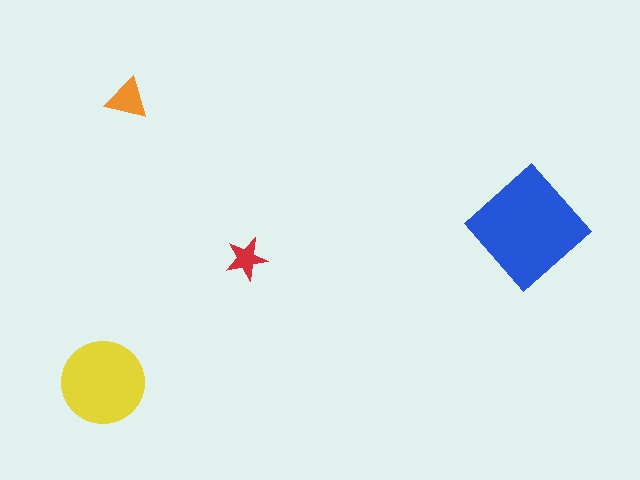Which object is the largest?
The blue diamond.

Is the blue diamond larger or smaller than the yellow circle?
Larger.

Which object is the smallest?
The red star.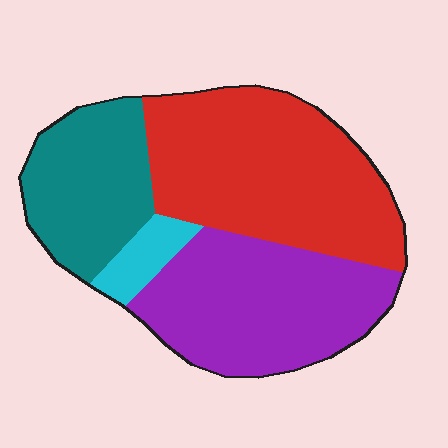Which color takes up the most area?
Red, at roughly 40%.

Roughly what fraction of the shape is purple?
Purple covers around 35% of the shape.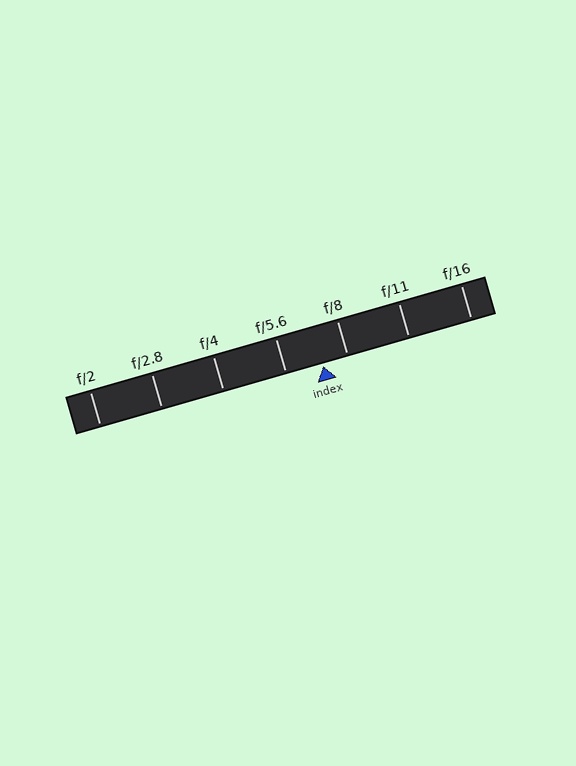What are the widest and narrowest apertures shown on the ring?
The widest aperture shown is f/2 and the narrowest is f/16.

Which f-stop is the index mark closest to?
The index mark is closest to f/8.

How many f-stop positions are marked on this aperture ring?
There are 7 f-stop positions marked.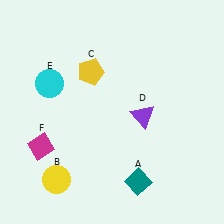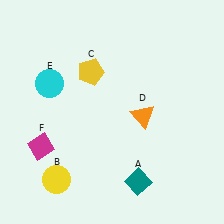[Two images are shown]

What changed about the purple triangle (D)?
In Image 1, D is purple. In Image 2, it changed to orange.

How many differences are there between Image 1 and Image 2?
There is 1 difference between the two images.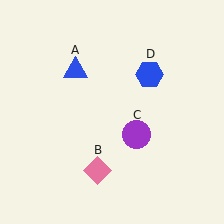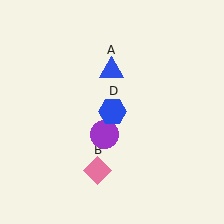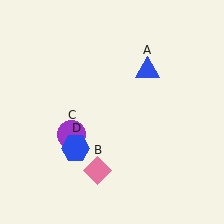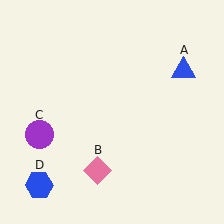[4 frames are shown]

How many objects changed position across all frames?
3 objects changed position: blue triangle (object A), purple circle (object C), blue hexagon (object D).